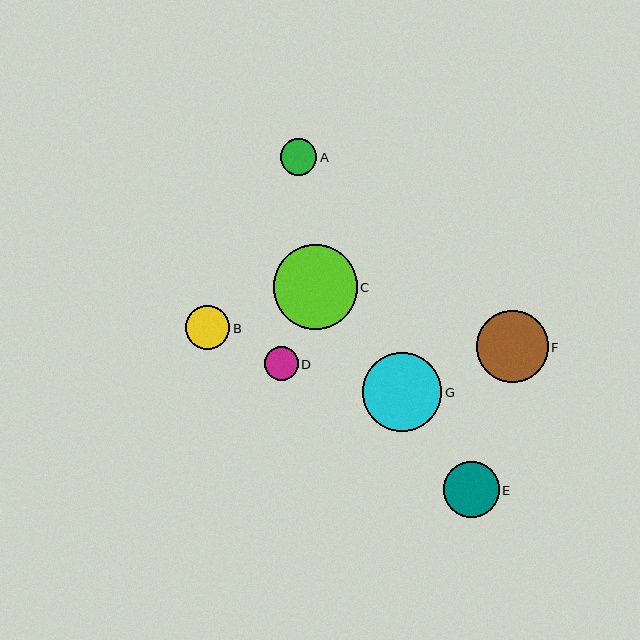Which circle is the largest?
Circle C is the largest with a size of approximately 84 pixels.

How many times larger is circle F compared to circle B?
Circle F is approximately 1.6 times the size of circle B.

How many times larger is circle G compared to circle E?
Circle G is approximately 1.4 times the size of circle E.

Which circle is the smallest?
Circle D is the smallest with a size of approximately 33 pixels.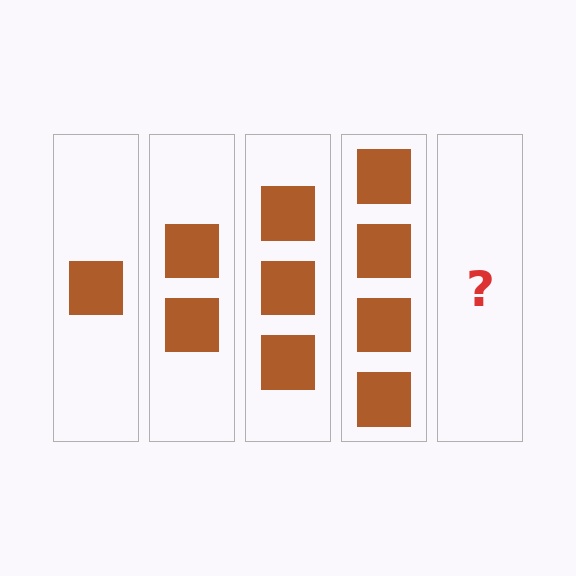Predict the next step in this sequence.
The next step is 5 squares.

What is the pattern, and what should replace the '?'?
The pattern is that each step adds one more square. The '?' should be 5 squares.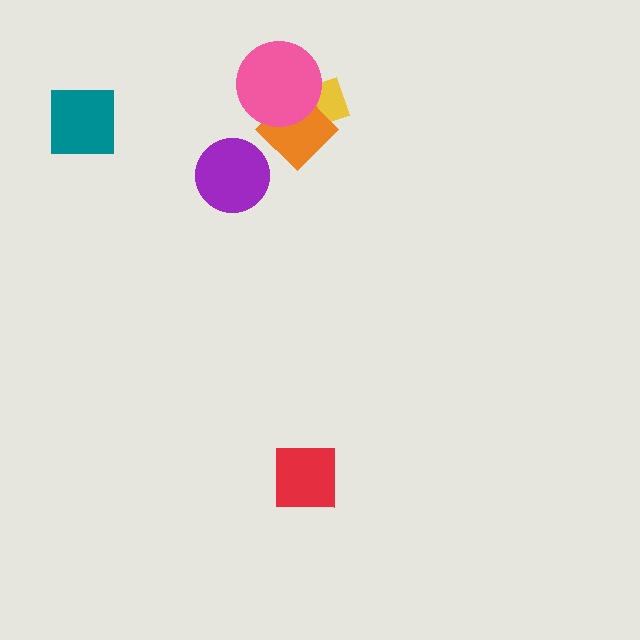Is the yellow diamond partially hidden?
Yes, it is partially covered by another shape.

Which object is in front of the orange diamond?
The pink circle is in front of the orange diamond.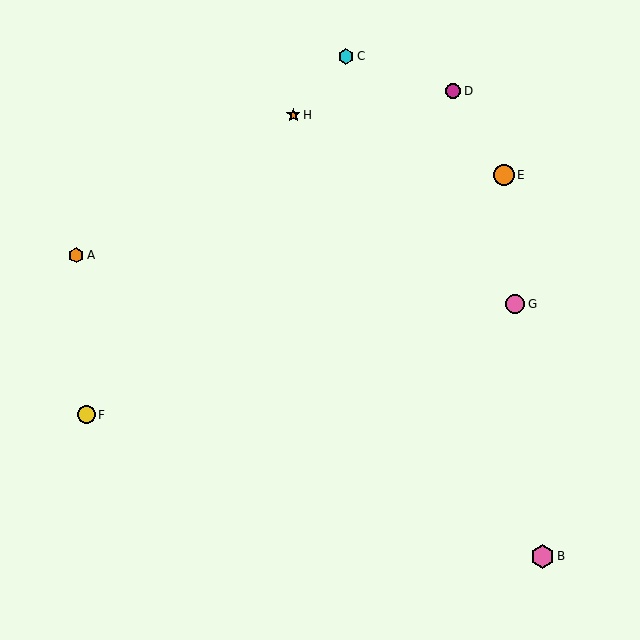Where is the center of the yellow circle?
The center of the yellow circle is at (86, 414).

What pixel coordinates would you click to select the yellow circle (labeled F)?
Click at (86, 414) to select the yellow circle F.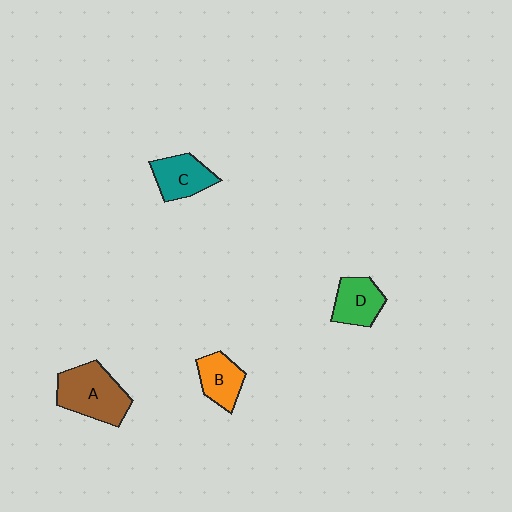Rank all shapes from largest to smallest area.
From largest to smallest: A (brown), C (teal), D (green), B (orange).